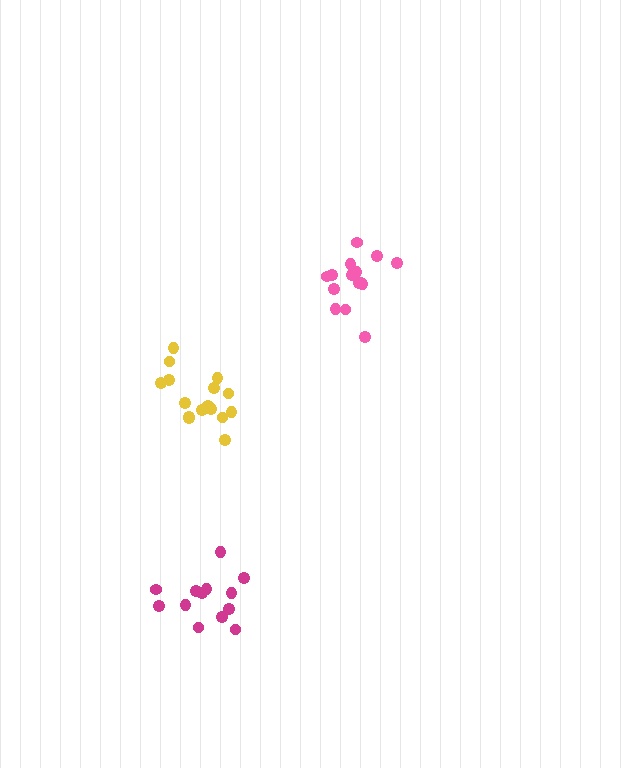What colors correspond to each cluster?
The clusters are colored: pink, magenta, yellow.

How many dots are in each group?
Group 1: 15 dots, Group 2: 13 dots, Group 3: 16 dots (44 total).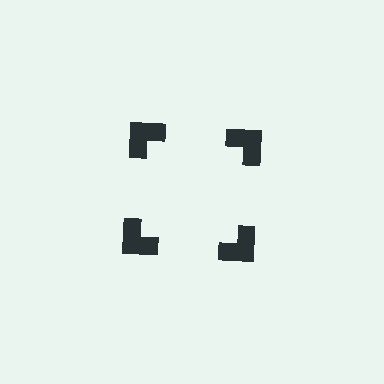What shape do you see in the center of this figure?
An illusory square — its edges are inferred from the aligned wedge cuts in the notched squares, not physically drawn.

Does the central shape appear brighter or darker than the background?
It typically appears slightly brighter than the background, even though no actual brightness change is drawn.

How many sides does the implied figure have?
4 sides.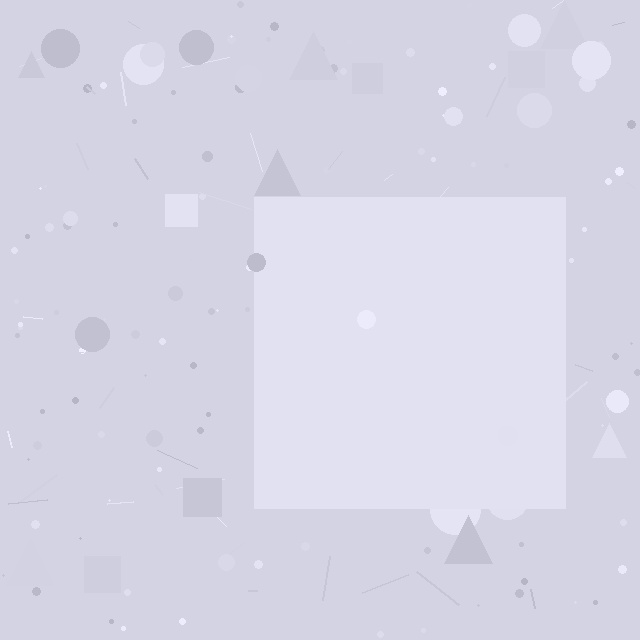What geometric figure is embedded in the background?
A square is embedded in the background.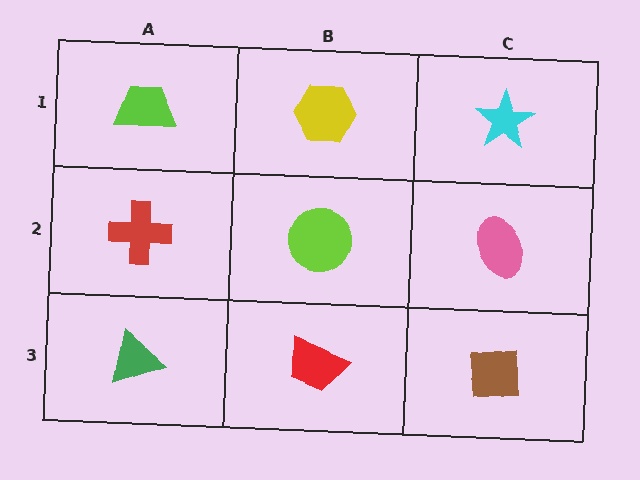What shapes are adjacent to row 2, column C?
A cyan star (row 1, column C), a brown square (row 3, column C), a lime circle (row 2, column B).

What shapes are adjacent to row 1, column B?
A lime circle (row 2, column B), a lime trapezoid (row 1, column A), a cyan star (row 1, column C).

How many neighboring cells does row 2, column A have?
3.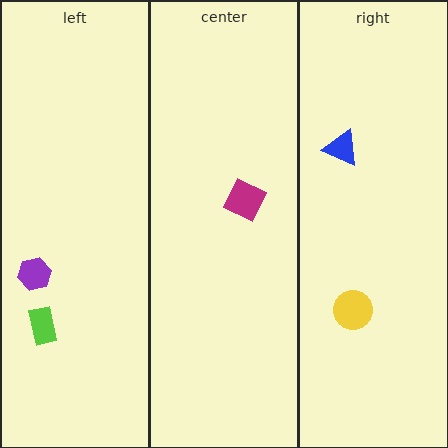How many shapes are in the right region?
2.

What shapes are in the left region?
The purple hexagon, the lime rectangle.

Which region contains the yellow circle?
The right region.